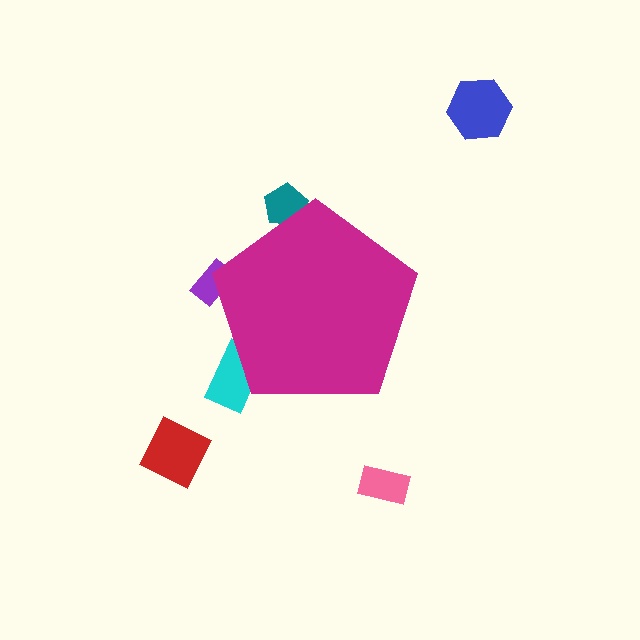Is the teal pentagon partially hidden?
Yes, the teal pentagon is partially hidden behind the magenta pentagon.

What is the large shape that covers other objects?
A magenta pentagon.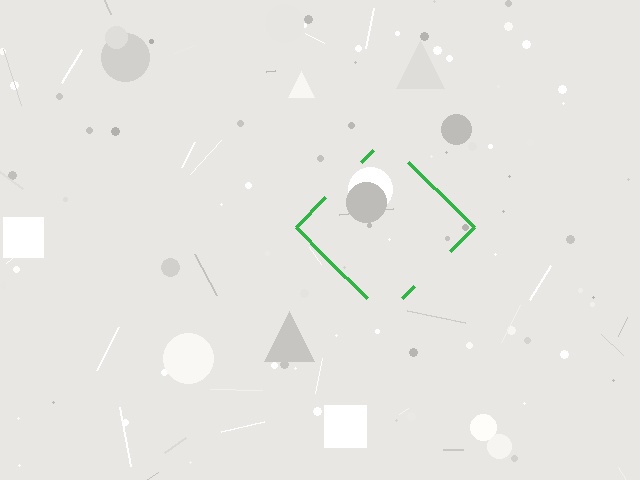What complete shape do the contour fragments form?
The contour fragments form a diamond.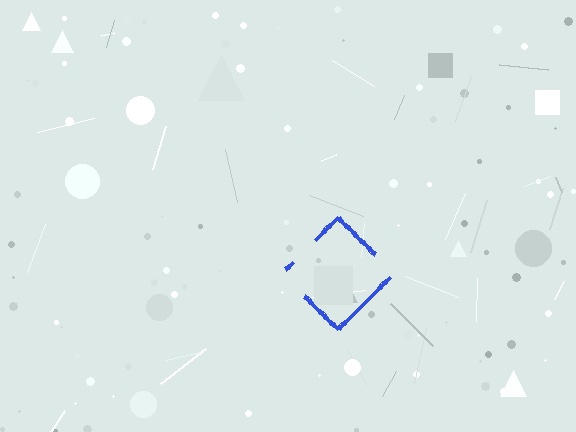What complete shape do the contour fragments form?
The contour fragments form a diamond.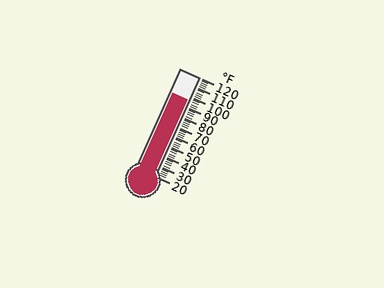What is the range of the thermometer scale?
The thermometer scale ranges from 20°F to 120°F.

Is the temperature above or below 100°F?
The temperature is below 100°F.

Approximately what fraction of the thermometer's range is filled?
The thermometer is filled to approximately 75% of its range.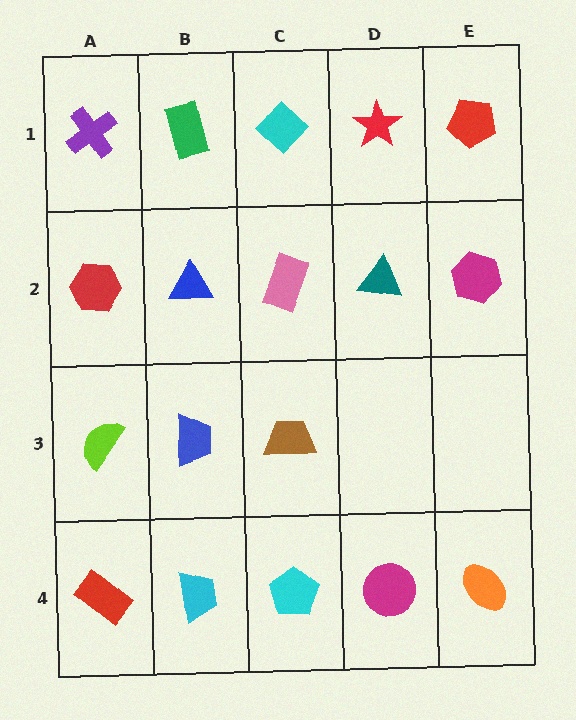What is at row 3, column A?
A lime semicircle.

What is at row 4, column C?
A cyan pentagon.